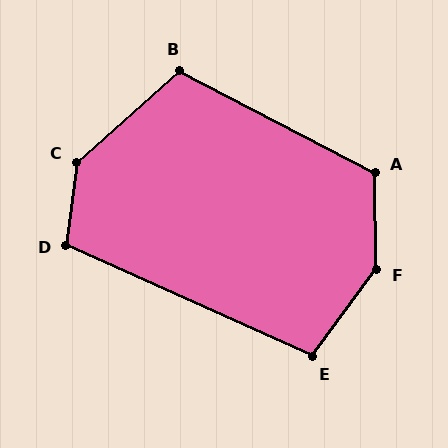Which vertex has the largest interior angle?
F, at approximately 142 degrees.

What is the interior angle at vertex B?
Approximately 111 degrees (obtuse).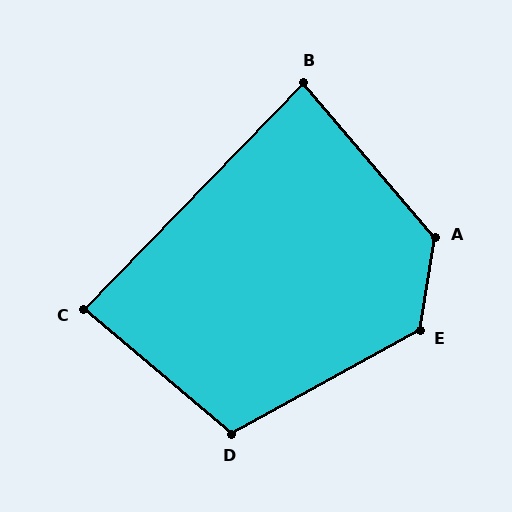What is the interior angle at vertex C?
Approximately 86 degrees (approximately right).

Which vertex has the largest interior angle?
A, at approximately 130 degrees.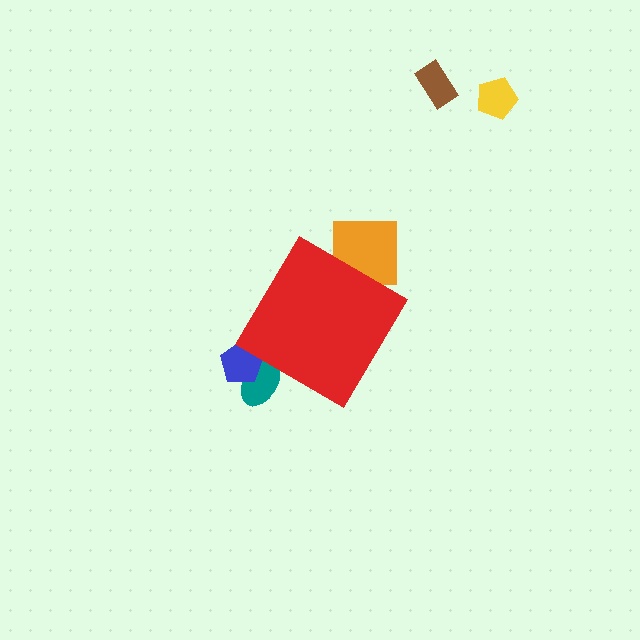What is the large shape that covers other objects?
A red diamond.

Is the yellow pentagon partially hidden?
No, the yellow pentagon is fully visible.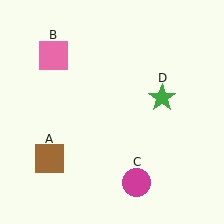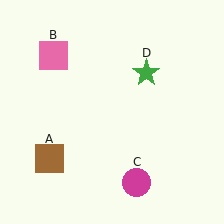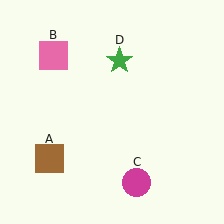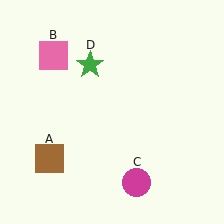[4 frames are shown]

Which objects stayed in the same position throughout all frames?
Brown square (object A) and pink square (object B) and magenta circle (object C) remained stationary.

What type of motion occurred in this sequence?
The green star (object D) rotated counterclockwise around the center of the scene.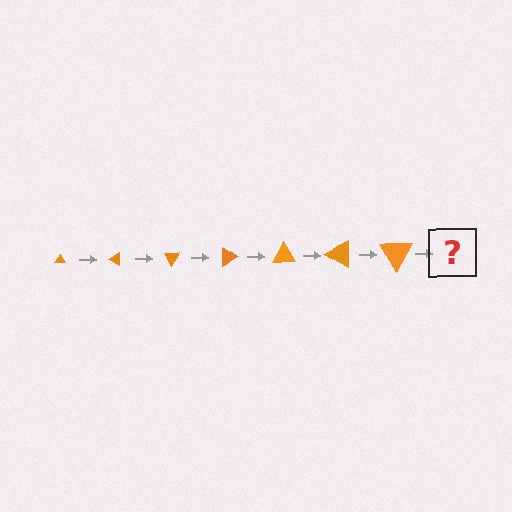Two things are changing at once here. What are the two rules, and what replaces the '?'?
The two rules are that the triangle grows larger each step and it rotates 30 degrees each step. The '?' should be a triangle, larger than the previous one and rotated 210 degrees from the start.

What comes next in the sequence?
The next element should be a triangle, larger than the previous one and rotated 210 degrees from the start.